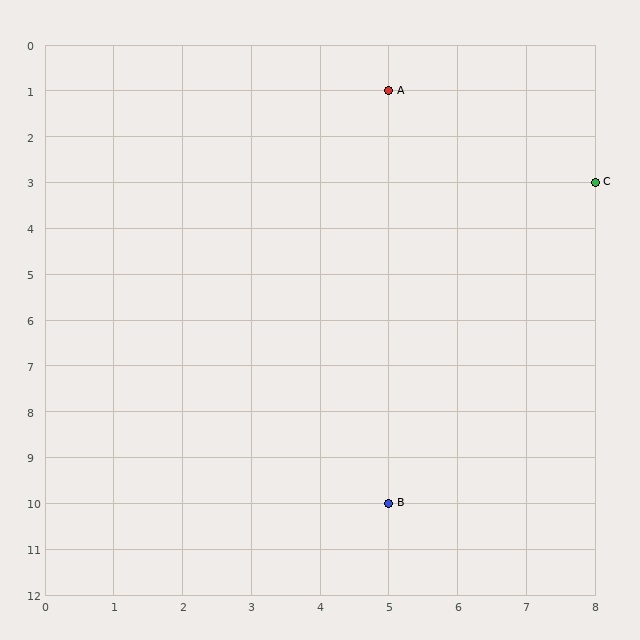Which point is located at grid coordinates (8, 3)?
Point C is at (8, 3).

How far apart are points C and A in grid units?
Points C and A are 3 columns and 2 rows apart (about 3.6 grid units diagonally).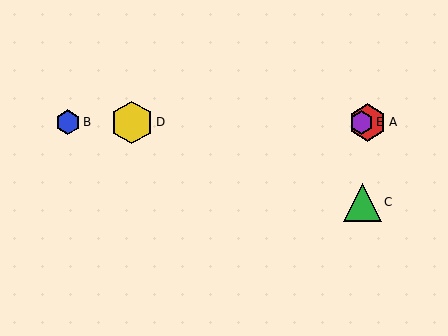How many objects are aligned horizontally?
4 objects (A, B, D, E) are aligned horizontally.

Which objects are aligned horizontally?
Objects A, B, D, E are aligned horizontally.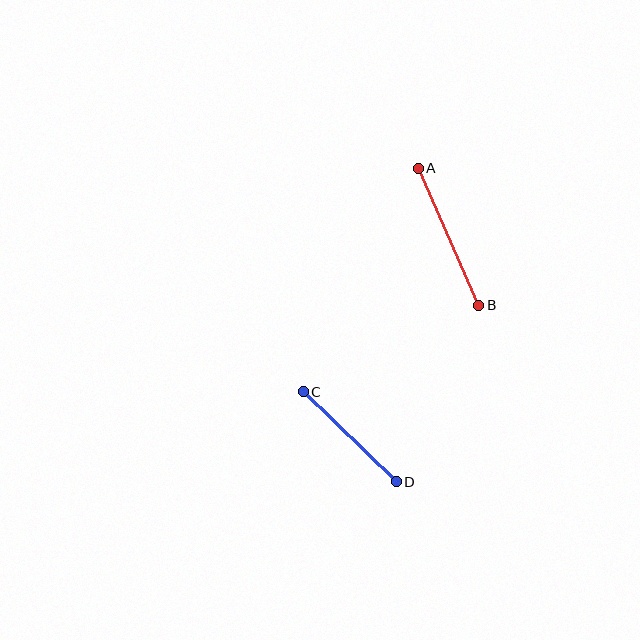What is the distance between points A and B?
The distance is approximately 150 pixels.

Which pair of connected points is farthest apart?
Points A and B are farthest apart.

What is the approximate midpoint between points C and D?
The midpoint is at approximately (350, 437) pixels.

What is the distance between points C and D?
The distance is approximately 130 pixels.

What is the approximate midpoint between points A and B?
The midpoint is at approximately (448, 237) pixels.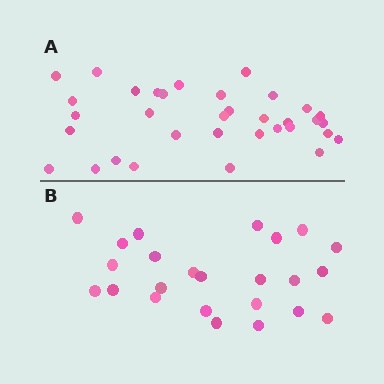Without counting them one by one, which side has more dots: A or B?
Region A (the top region) has more dots.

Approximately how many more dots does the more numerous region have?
Region A has roughly 10 or so more dots than region B.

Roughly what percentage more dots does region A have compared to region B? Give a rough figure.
About 40% more.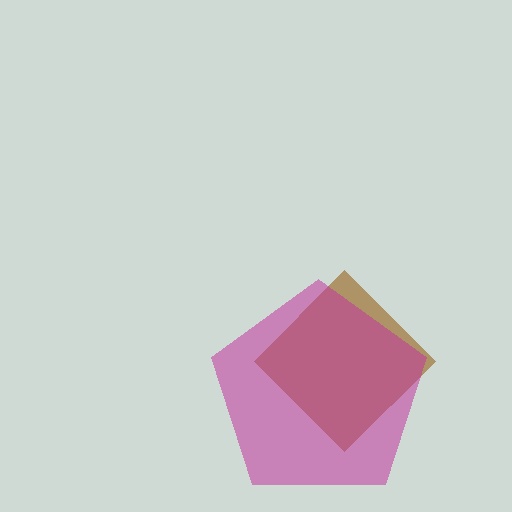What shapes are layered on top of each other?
The layered shapes are: a brown diamond, a magenta pentagon.